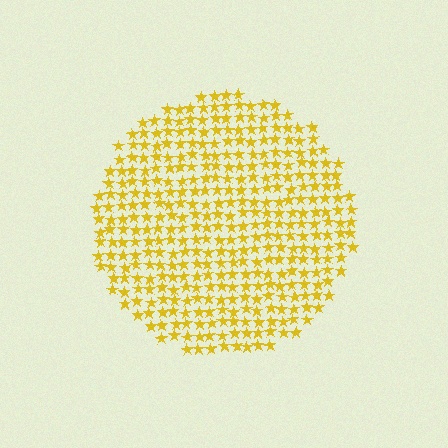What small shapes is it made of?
It is made of small stars.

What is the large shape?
The large shape is a circle.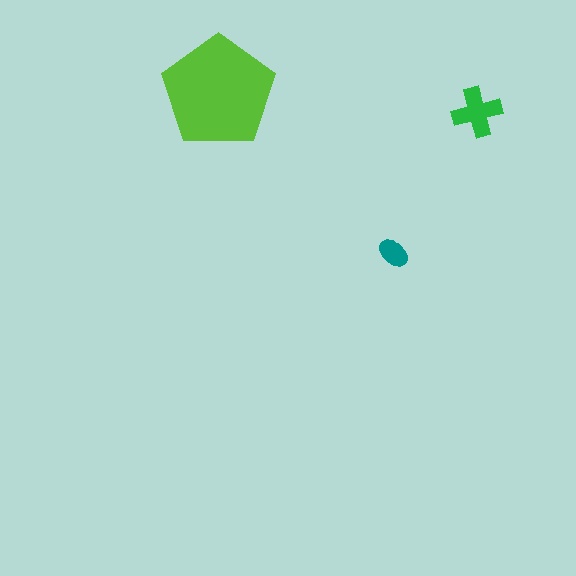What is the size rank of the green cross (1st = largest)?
2nd.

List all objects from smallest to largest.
The teal ellipse, the green cross, the lime pentagon.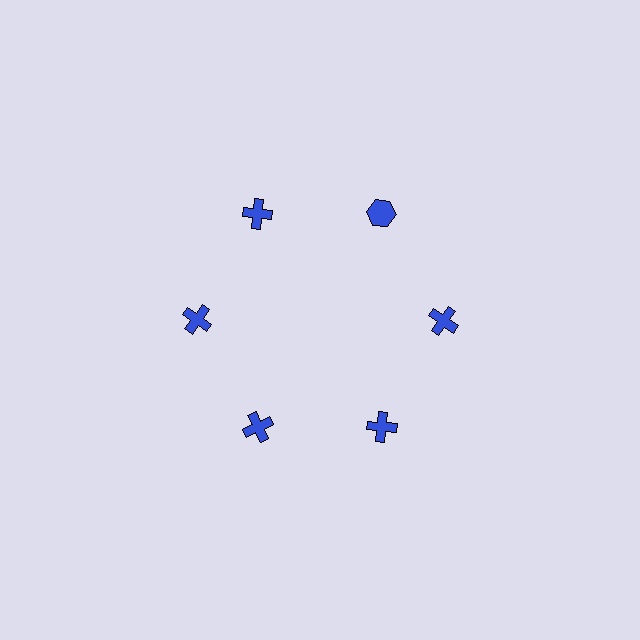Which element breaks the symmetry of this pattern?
The blue hexagon at roughly the 1 o'clock position breaks the symmetry. All other shapes are blue crosses.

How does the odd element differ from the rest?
It has a different shape: hexagon instead of cross.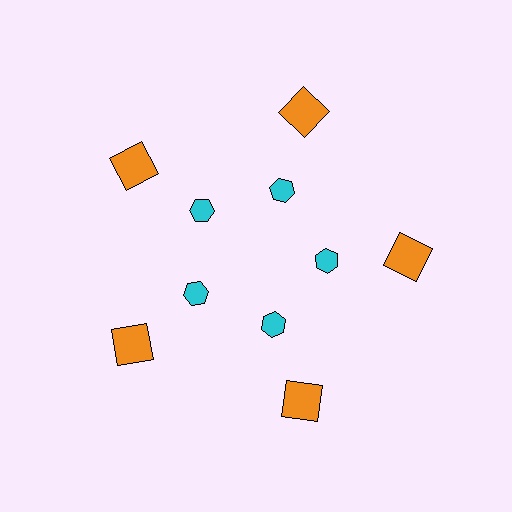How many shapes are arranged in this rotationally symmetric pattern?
There are 10 shapes, arranged in 5 groups of 2.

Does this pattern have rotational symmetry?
Yes, this pattern has 5-fold rotational symmetry. It looks the same after rotating 72 degrees around the center.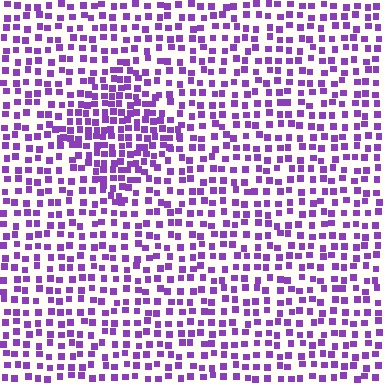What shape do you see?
I see a diamond.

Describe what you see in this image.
The image contains small purple elements arranged at two different densities. A diamond-shaped region is visible where the elements are more densely packed than the surrounding area.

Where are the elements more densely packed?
The elements are more densely packed inside the diamond boundary.